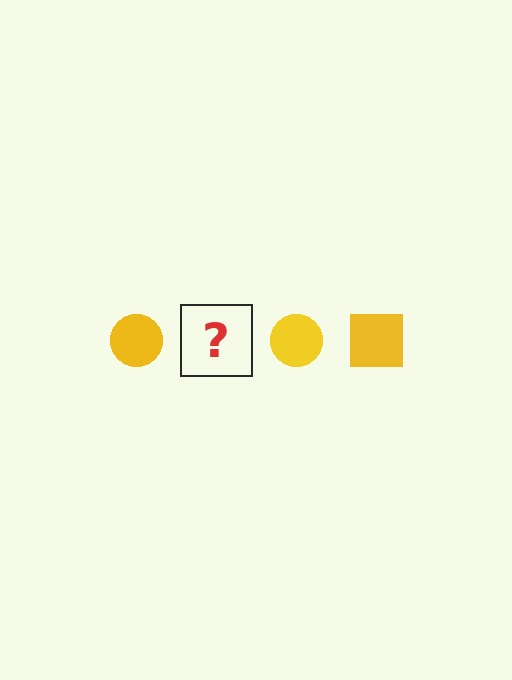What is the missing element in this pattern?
The missing element is a yellow square.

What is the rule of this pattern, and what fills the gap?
The rule is that the pattern cycles through circle, square shapes in yellow. The gap should be filled with a yellow square.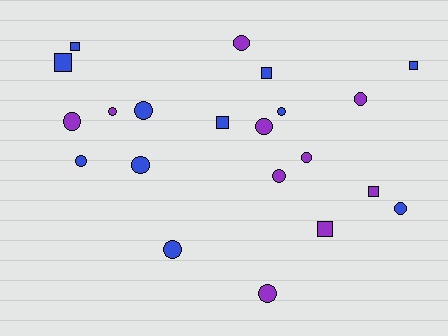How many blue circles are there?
There are 6 blue circles.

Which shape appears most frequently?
Circle, with 14 objects.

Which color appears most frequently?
Blue, with 11 objects.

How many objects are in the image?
There are 21 objects.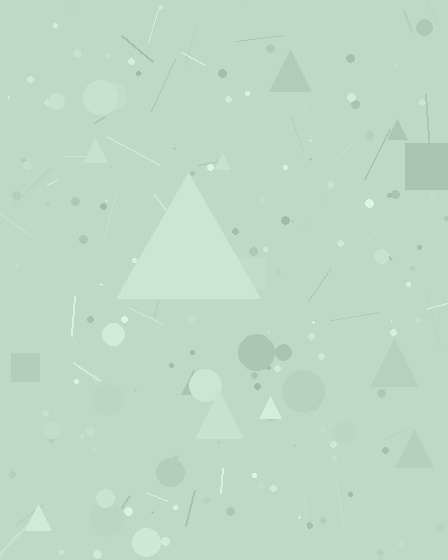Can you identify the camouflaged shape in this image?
The camouflaged shape is a triangle.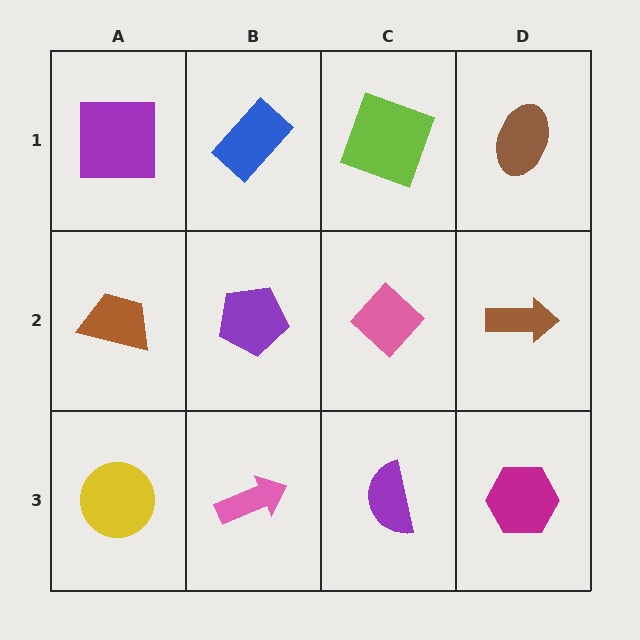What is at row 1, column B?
A blue rectangle.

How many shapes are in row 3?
4 shapes.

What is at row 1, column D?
A brown ellipse.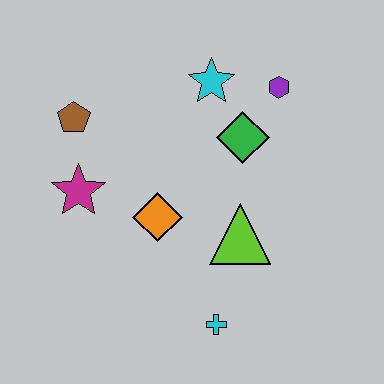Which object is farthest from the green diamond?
The cyan cross is farthest from the green diamond.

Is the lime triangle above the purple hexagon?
No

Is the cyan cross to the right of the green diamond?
No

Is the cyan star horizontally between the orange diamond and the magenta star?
No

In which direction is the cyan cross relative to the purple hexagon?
The cyan cross is below the purple hexagon.